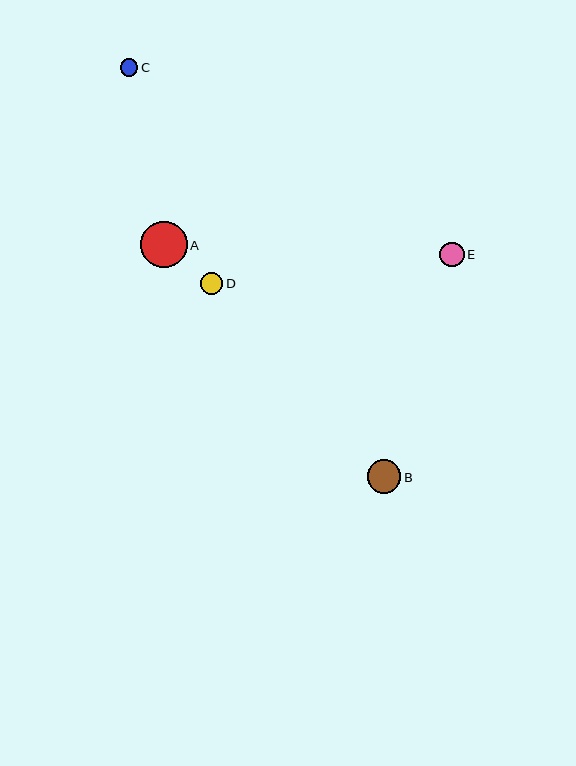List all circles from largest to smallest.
From largest to smallest: A, B, E, D, C.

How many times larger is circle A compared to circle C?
Circle A is approximately 2.7 times the size of circle C.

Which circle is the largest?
Circle A is the largest with a size of approximately 46 pixels.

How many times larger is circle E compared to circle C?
Circle E is approximately 1.4 times the size of circle C.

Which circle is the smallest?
Circle C is the smallest with a size of approximately 17 pixels.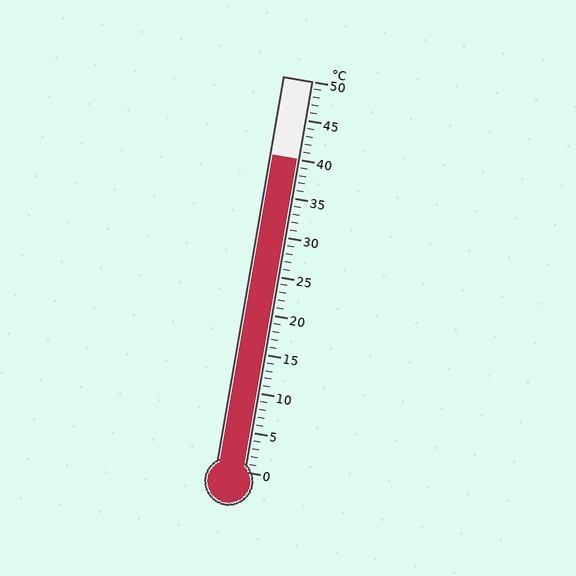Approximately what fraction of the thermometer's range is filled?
The thermometer is filled to approximately 80% of its range.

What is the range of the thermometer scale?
The thermometer scale ranges from 0°C to 50°C.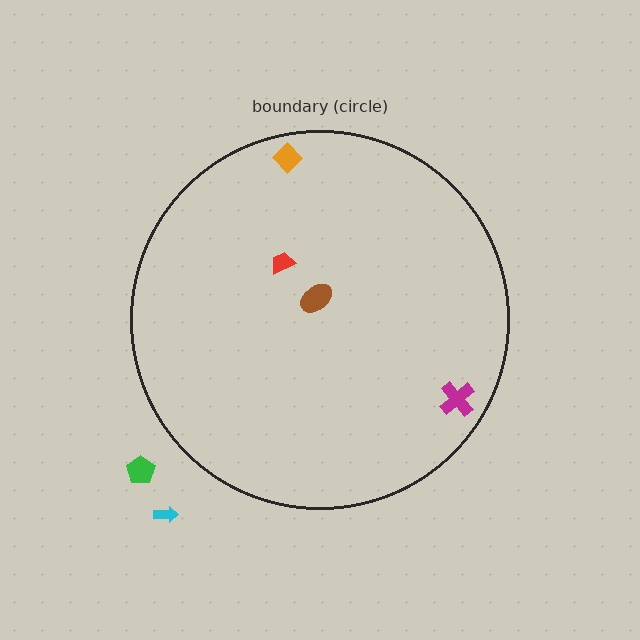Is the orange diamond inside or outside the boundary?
Inside.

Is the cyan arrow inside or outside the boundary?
Outside.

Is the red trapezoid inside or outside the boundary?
Inside.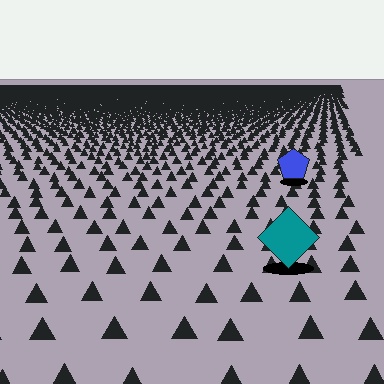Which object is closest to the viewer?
The teal diamond is closest. The texture marks near it are larger and more spread out.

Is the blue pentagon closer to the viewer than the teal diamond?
No. The teal diamond is closer — you can tell from the texture gradient: the ground texture is coarser near it.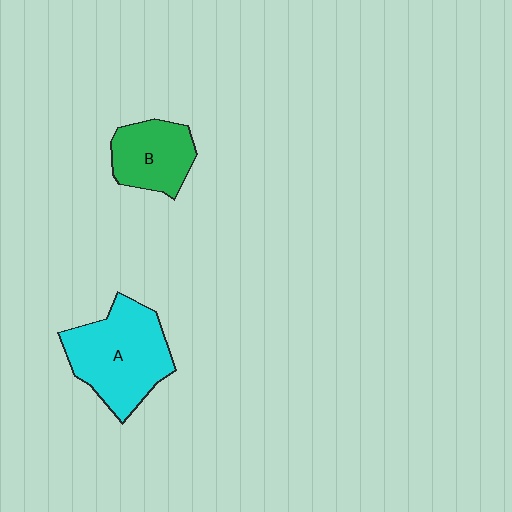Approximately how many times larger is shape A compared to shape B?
Approximately 1.6 times.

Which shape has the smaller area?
Shape B (green).